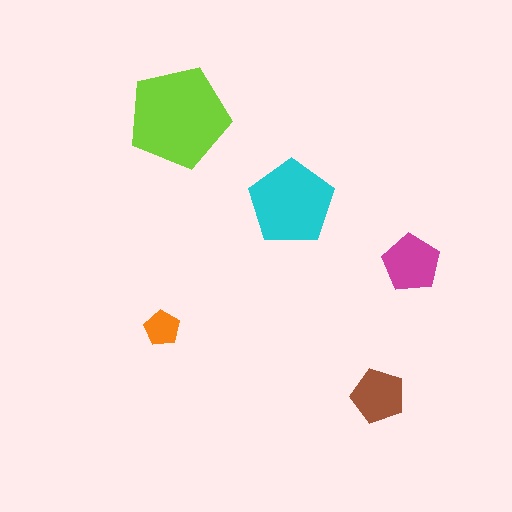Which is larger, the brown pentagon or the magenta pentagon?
The magenta one.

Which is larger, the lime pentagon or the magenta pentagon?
The lime one.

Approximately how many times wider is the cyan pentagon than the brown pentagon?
About 1.5 times wider.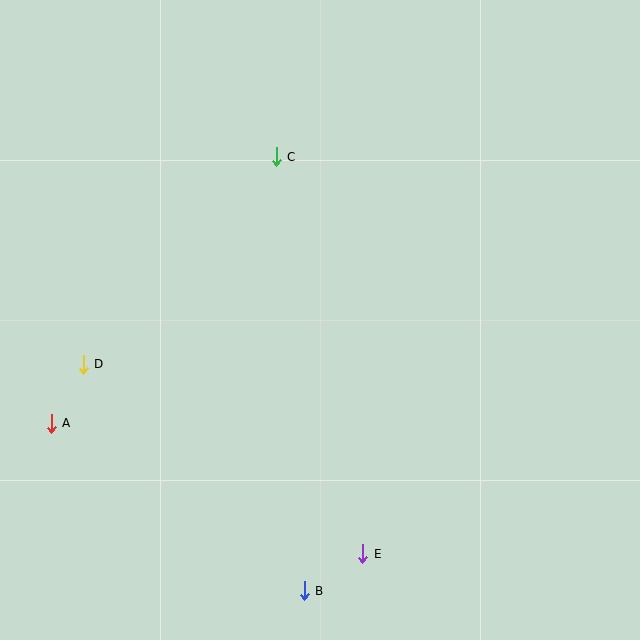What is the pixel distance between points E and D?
The distance between E and D is 338 pixels.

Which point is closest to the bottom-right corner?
Point E is closest to the bottom-right corner.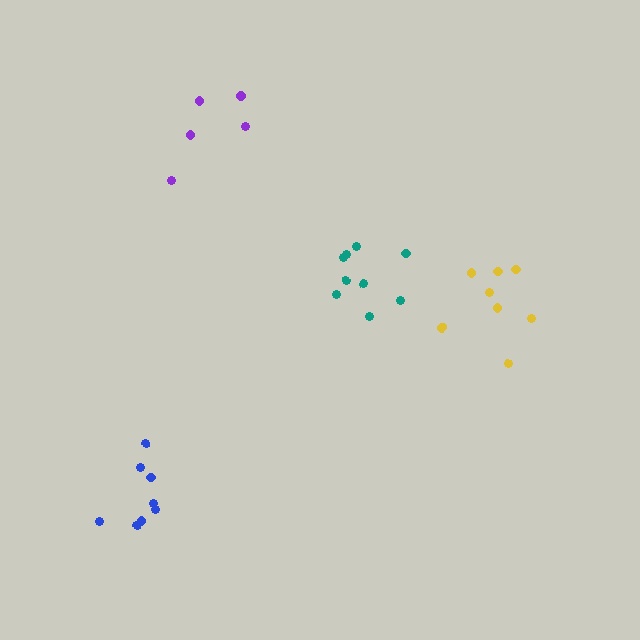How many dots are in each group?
Group 1: 8 dots, Group 2: 9 dots, Group 3: 8 dots, Group 4: 5 dots (30 total).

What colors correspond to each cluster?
The clusters are colored: yellow, teal, blue, purple.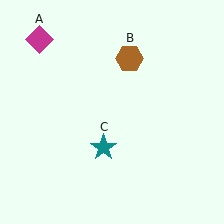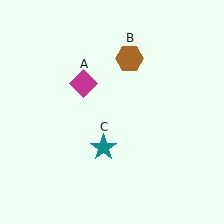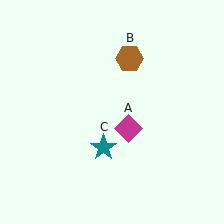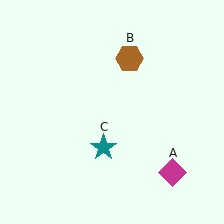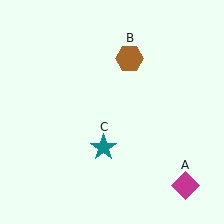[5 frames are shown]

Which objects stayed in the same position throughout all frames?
Brown hexagon (object B) and teal star (object C) remained stationary.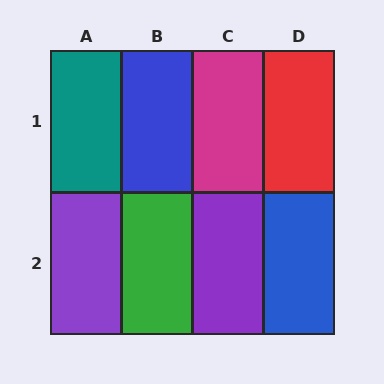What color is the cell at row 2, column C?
Purple.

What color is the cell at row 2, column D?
Blue.